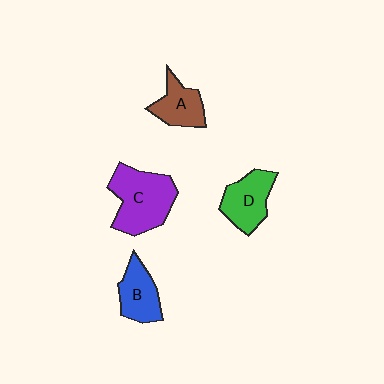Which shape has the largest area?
Shape C (purple).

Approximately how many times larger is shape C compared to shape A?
Approximately 1.8 times.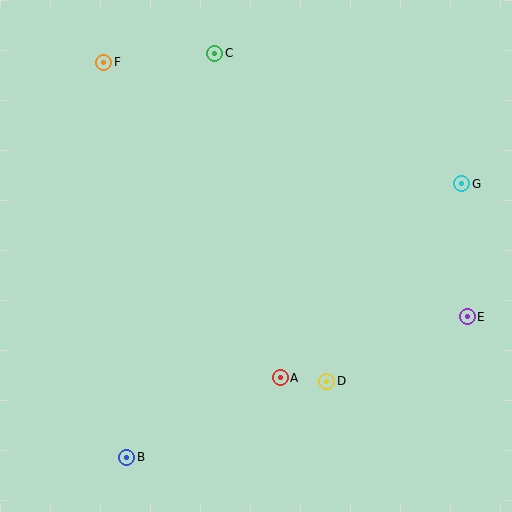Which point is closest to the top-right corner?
Point G is closest to the top-right corner.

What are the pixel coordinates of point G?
Point G is at (462, 184).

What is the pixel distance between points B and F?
The distance between B and F is 396 pixels.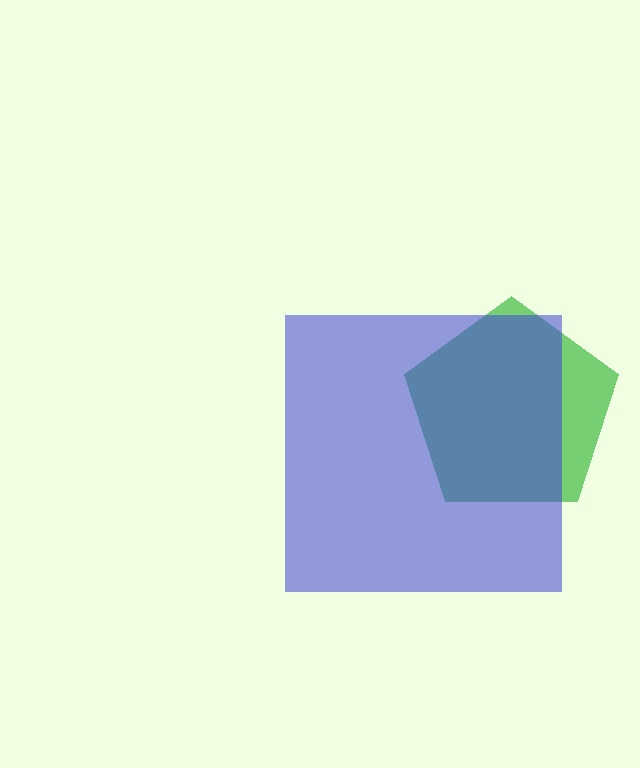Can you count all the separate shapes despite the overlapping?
Yes, there are 2 separate shapes.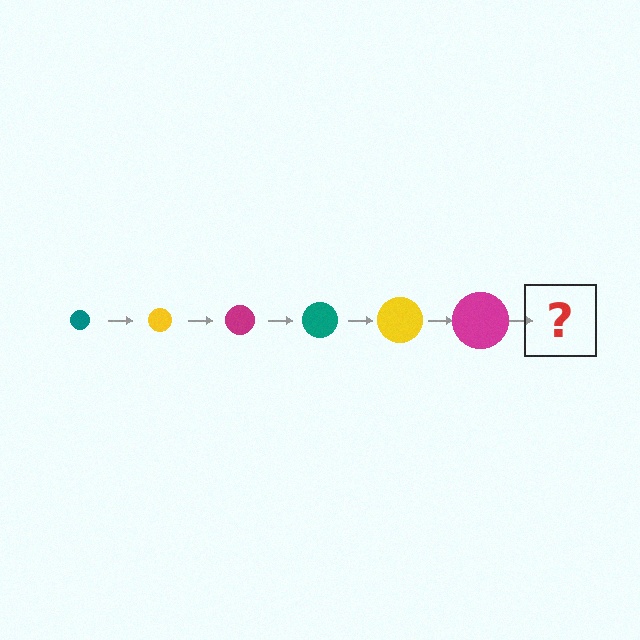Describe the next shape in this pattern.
It should be a teal circle, larger than the previous one.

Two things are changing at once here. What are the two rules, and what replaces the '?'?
The two rules are that the circle grows larger each step and the color cycles through teal, yellow, and magenta. The '?' should be a teal circle, larger than the previous one.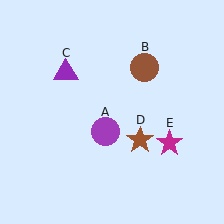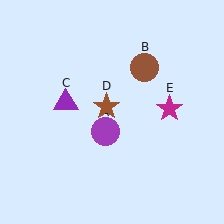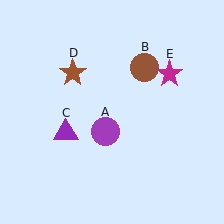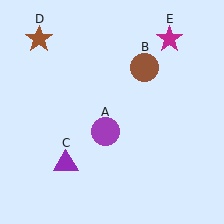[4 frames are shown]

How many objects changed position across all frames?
3 objects changed position: purple triangle (object C), brown star (object D), magenta star (object E).